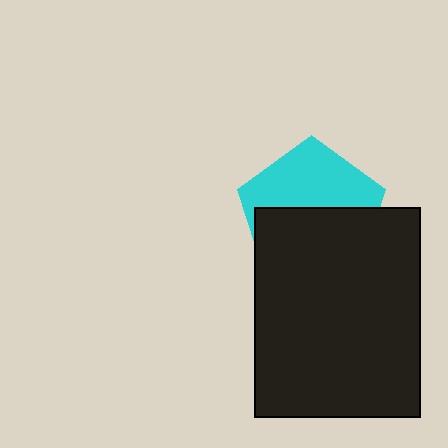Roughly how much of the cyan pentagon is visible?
About half of it is visible (roughly 46%).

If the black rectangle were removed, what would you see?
You would see the complete cyan pentagon.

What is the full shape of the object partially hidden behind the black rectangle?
The partially hidden object is a cyan pentagon.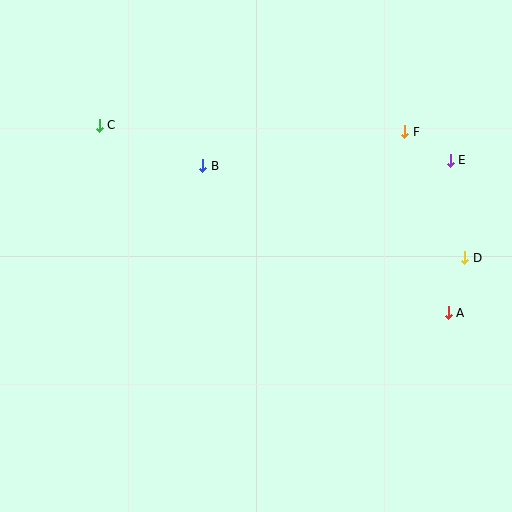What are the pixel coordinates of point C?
Point C is at (99, 125).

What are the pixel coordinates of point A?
Point A is at (448, 313).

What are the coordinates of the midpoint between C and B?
The midpoint between C and B is at (151, 145).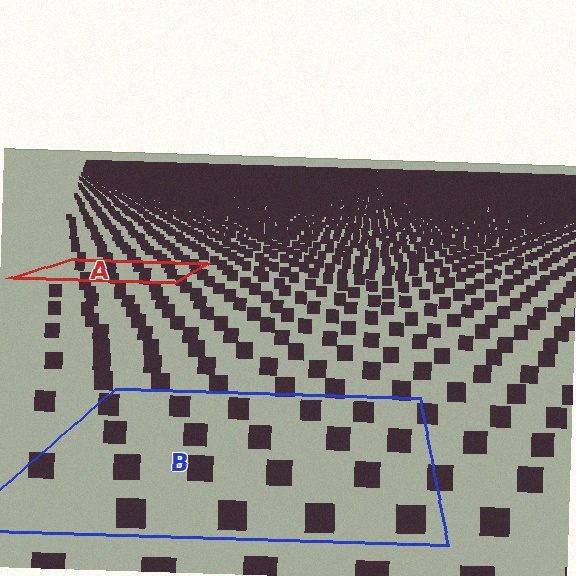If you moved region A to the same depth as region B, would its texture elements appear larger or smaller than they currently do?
They would appear larger. At a closer depth, the same texture elements are projected at a bigger on-screen size.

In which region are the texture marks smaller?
The texture marks are smaller in region A, because it is farther away.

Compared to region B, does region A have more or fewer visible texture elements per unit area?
Region A has more texture elements per unit area — they are packed more densely because it is farther away.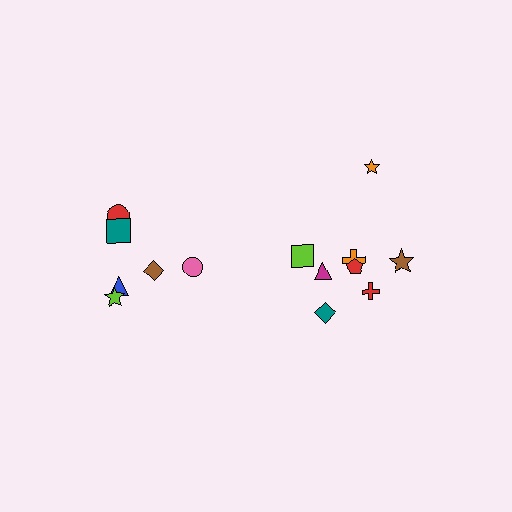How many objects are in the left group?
There are 6 objects.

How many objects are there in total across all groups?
There are 14 objects.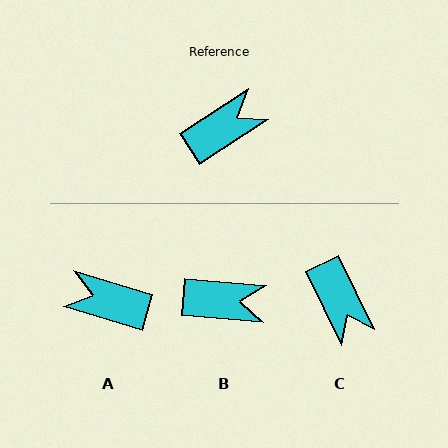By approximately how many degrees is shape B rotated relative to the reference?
Approximately 38 degrees clockwise.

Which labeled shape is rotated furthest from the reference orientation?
A, about 130 degrees away.